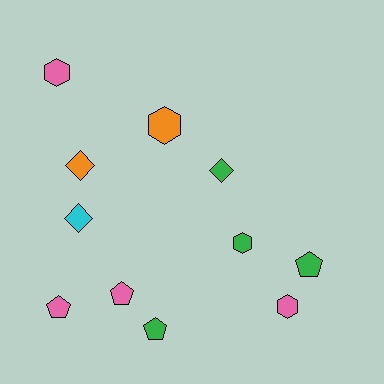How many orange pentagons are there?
There are no orange pentagons.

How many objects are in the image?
There are 11 objects.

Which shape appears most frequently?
Pentagon, with 4 objects.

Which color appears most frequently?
Green, with 4 objects.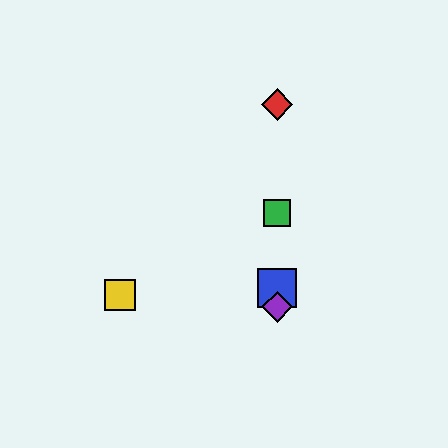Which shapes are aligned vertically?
The red diamond, the blue square, the green square, the purple diamond are aligned vertically.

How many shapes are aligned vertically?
4 shapes (the red diamond, the blue square, the green square, the purple diamond) are aligned vertically.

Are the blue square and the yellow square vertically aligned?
No, the blue square is at x≈277 and the yellow square is at x≈120.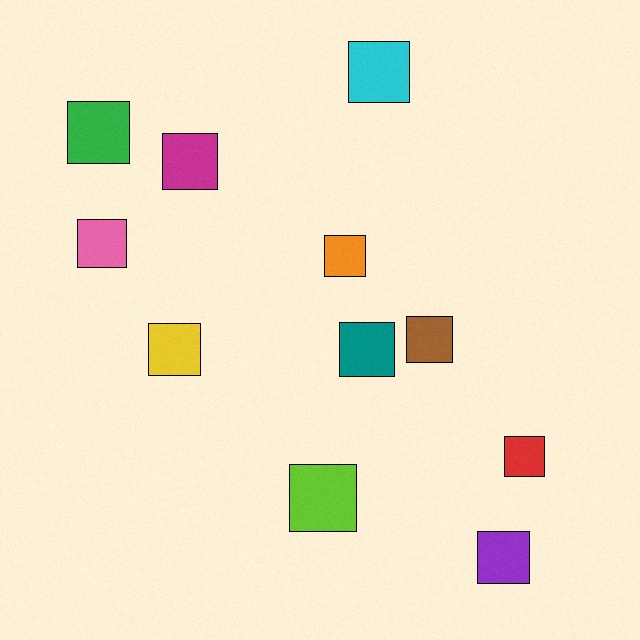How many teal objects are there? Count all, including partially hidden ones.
There is 1 teal object.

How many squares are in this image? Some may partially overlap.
There are 11 squares.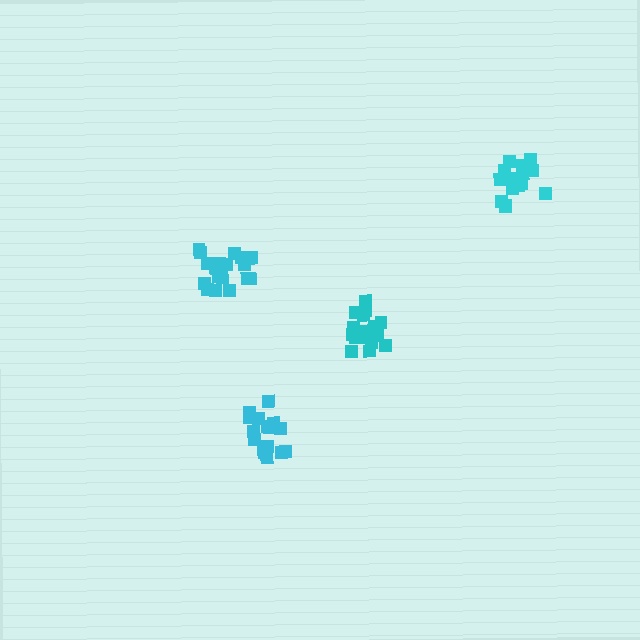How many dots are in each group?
Group 1: 16 dots, Group 2: 17 dots, Group 3: 17 dots, Group 4: 20 dots (70 total).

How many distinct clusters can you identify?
There are 4 distinct clusters.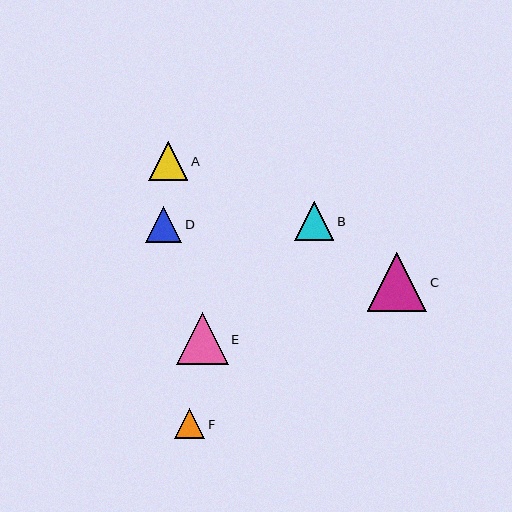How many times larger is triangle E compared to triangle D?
Triangle E is approximately 1.4 times the size of triangle D.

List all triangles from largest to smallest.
From largest to smallest: C, E, A, B, D, F.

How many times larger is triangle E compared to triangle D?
Triangle E is approximately 1.4 times the size of triangle D.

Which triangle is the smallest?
Triangle F is the smallest with a size of approximately 30 pixels.